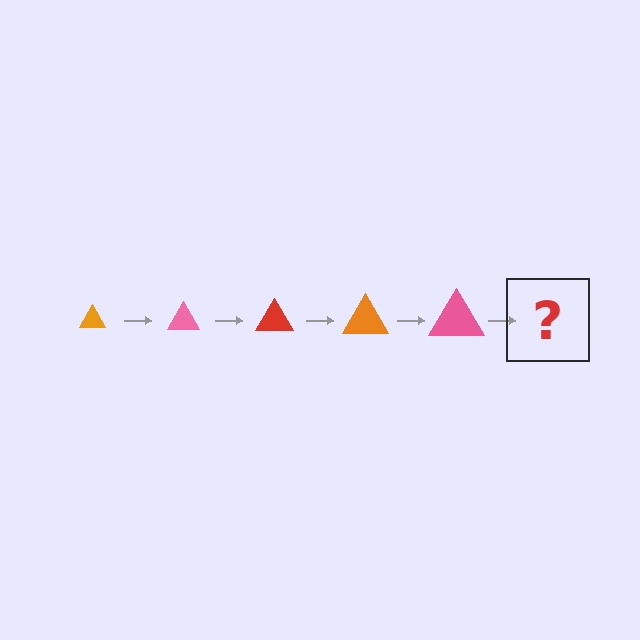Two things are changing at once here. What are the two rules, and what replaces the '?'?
The two rules are that the triangle grows larger each step and the color cycles through orange, pink, and red. The '?' should be a red triangle, larger than the previous one.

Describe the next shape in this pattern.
It should be a red triangle, larger than the previous one.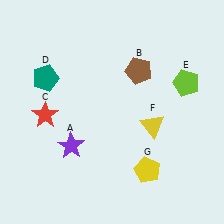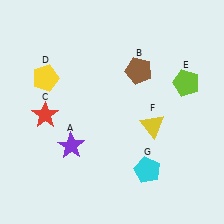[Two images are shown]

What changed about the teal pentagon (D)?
In Image 1, D is teal. In Image 2, it changed to yellow.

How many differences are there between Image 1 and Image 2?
There are 2 differences between the two images.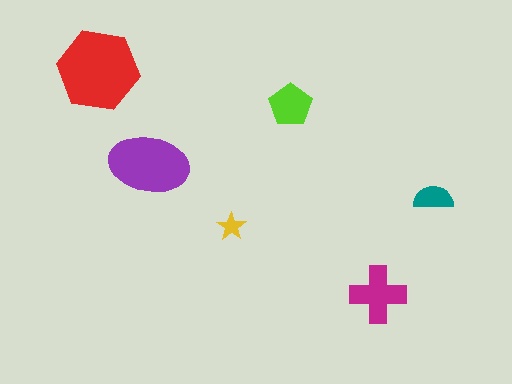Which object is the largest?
The red hexagon.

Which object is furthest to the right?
The teal semicircle is rightmost.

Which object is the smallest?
The yellow star.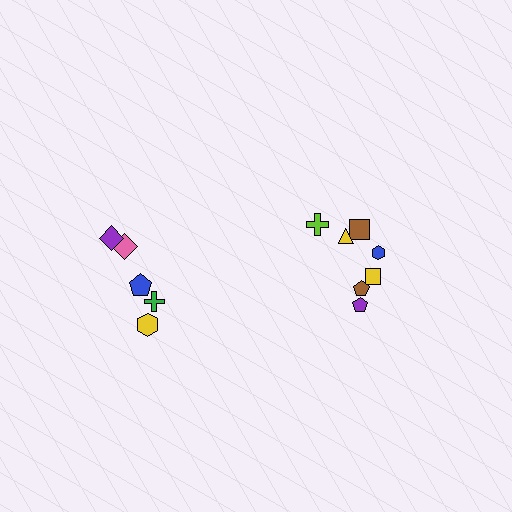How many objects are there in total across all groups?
There are 12 objects.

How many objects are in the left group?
There are 5 objects.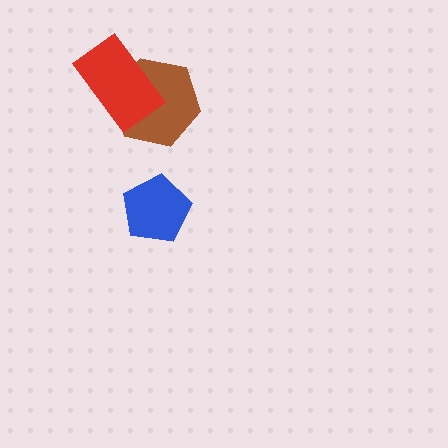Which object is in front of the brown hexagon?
The red rectangle is in front of the brown hexagon.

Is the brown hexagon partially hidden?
Yes, it is partially covered by another shape.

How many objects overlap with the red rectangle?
1 object overlaps with the red rectangle.